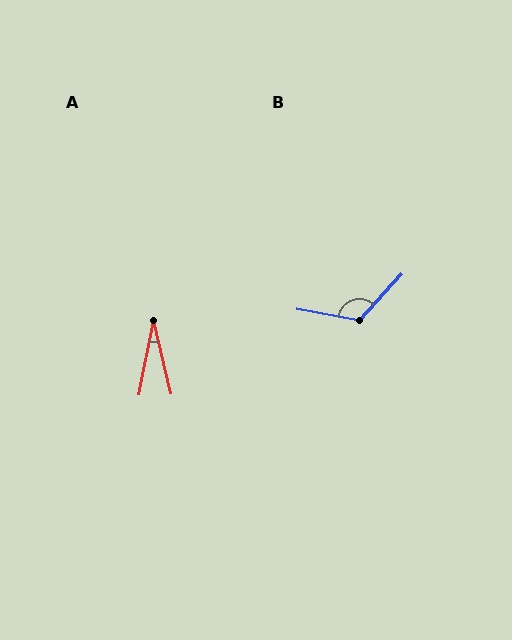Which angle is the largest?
B, at approximately 122 degrees.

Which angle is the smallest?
A, at approximately 24 degrees.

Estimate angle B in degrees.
Approximately 122 degrees.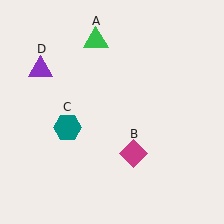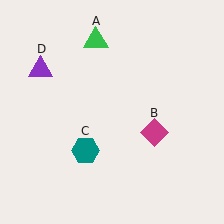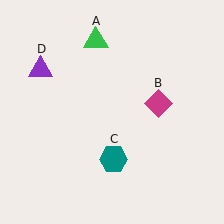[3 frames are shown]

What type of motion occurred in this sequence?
The magenta diamond (object B), teal hexagon (object C) rotated counterclockwise around the center of the scene.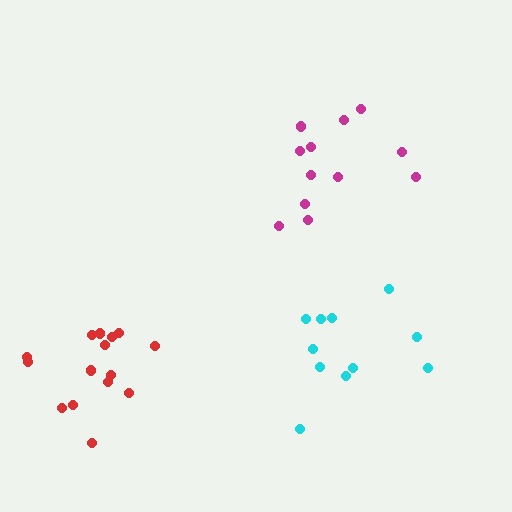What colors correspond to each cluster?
The clusters are colored: magenta, cyan, red.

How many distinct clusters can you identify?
There are 3 distinct clusters.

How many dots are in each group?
Group 1: 12 dots, Group 2: 11 dots, Group 3: 15 dots (38 total).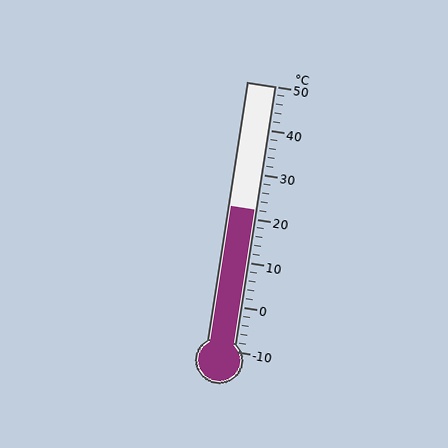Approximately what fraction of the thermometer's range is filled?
The thermometer is filled to approximately 55% of its range.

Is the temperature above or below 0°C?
The temperature is above 0°C.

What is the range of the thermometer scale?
The thermometer scale ranges from -10°C to 50°C.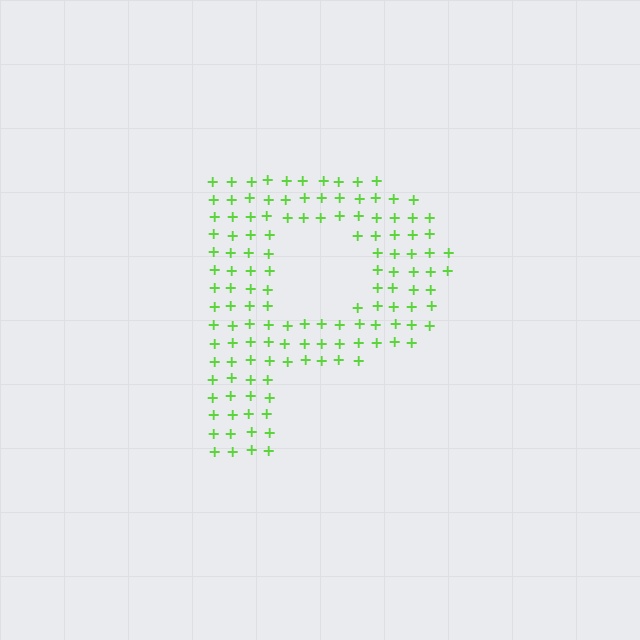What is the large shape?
The large shape is the letter P.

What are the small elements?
The small elements are plus signs.